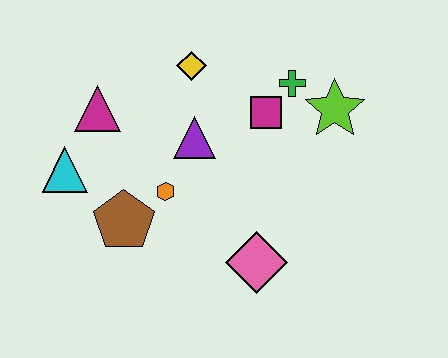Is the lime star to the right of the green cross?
Yes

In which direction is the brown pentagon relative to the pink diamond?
The brown pentagon is to the left of the pink diamond.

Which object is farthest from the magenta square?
The cyan triangle is farthest from the magenta square.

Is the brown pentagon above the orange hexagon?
No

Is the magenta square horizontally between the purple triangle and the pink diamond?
No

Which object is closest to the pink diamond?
The orange hexagon is closest to the pink diamond.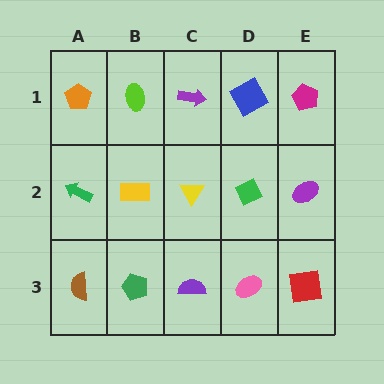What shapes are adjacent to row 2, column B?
A lime ellipse (row 1, column B), a green pentagon (row 3, column B), a green arrow (row 2, column A), a yellow triangle (row 2, column C).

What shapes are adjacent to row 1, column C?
A yellow triangle (row 2, column C), a lime ellipse (row 1, column B), a blue square (row 1, column D).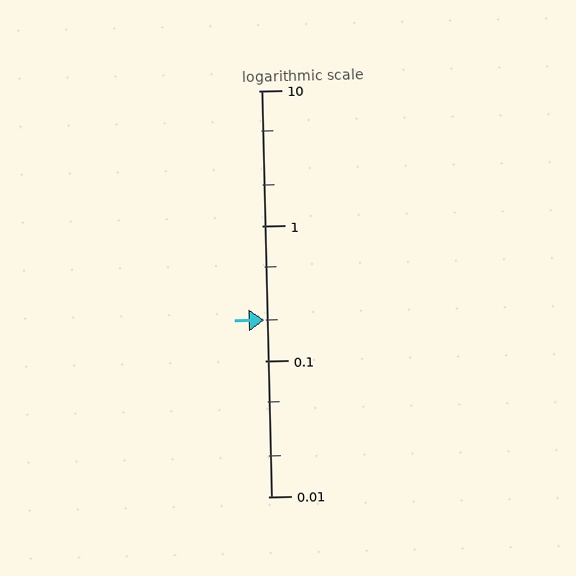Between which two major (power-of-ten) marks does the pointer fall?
The pointer is between 0.1 and 1.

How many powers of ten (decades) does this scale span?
The scale spans 3 decades, from 0.01 to 10.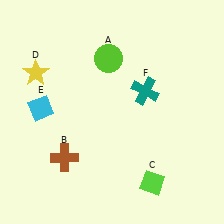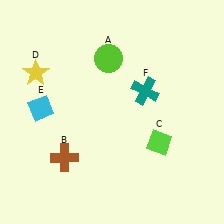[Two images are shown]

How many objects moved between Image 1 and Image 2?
1 object moved between the two images.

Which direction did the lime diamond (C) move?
The lime diamond (C) moved up.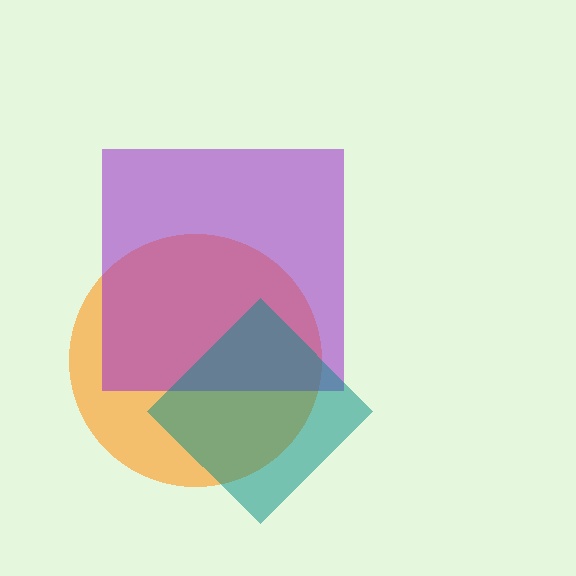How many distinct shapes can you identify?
There are 3 distinct shapes: an orange circle, a purple square, a teal diamond.